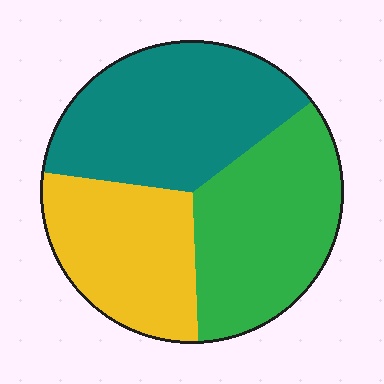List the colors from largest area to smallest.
From largest to smallest: teal, green, yellow.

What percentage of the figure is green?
Green covers around 35% of the figure.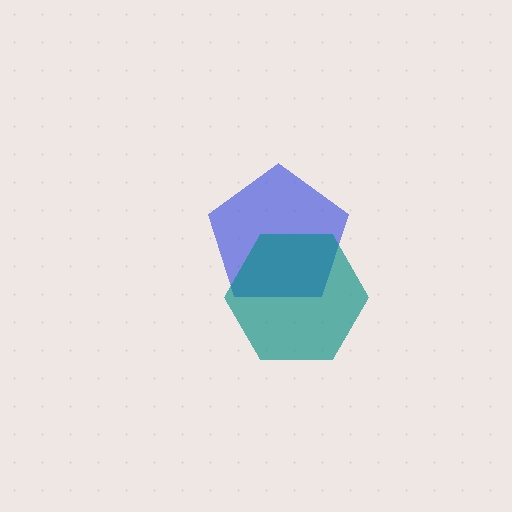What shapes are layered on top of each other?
The layered shapes are: a blue pentagon, a teal hexagon.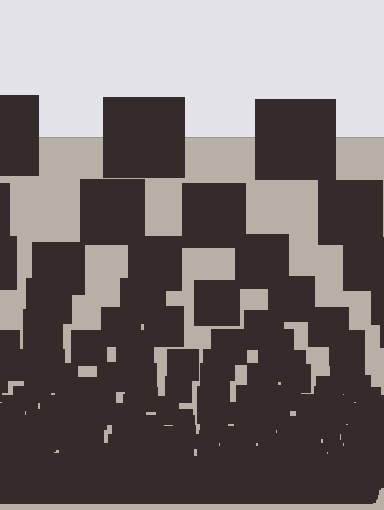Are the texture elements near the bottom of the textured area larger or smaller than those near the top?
Smaller. The gradient is inverted — elements near the bottom are smaller and denser.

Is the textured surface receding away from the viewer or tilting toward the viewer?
The surface appears to tilt toward the viewer. Texture elements get larger and sparser toward the top.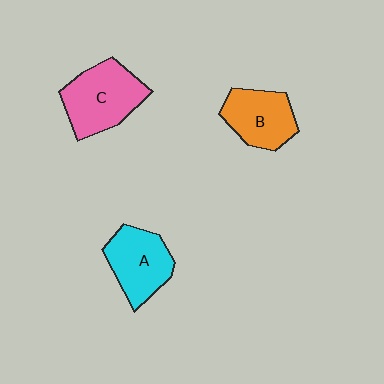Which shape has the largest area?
Shape C (pink).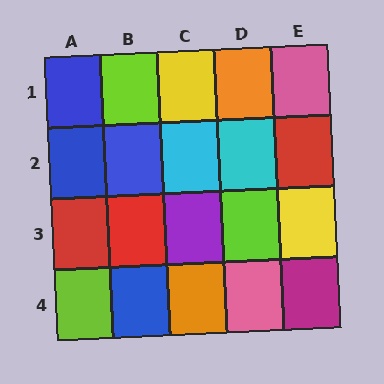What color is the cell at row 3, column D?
Lime.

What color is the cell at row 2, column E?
Red.